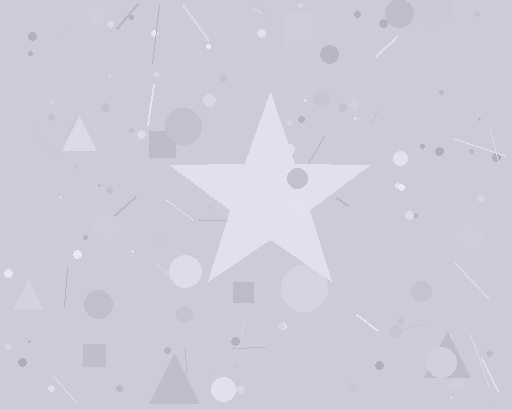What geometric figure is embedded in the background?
A star is embedded in the background.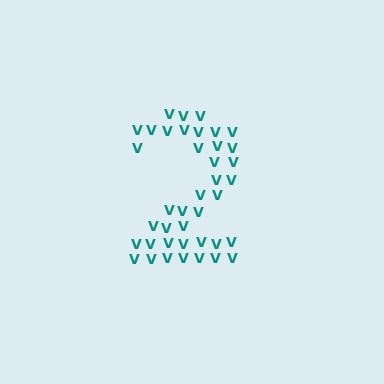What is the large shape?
The large shape is the digit 2.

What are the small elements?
The small elements are letter V's.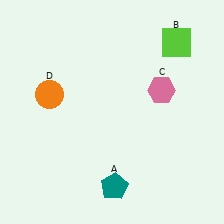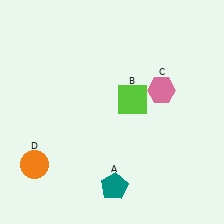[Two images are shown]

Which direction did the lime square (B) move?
The lime square (B) moved down.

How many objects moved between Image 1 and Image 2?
2 objects moved between the two images.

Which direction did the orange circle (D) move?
The orange circle (D) moved down.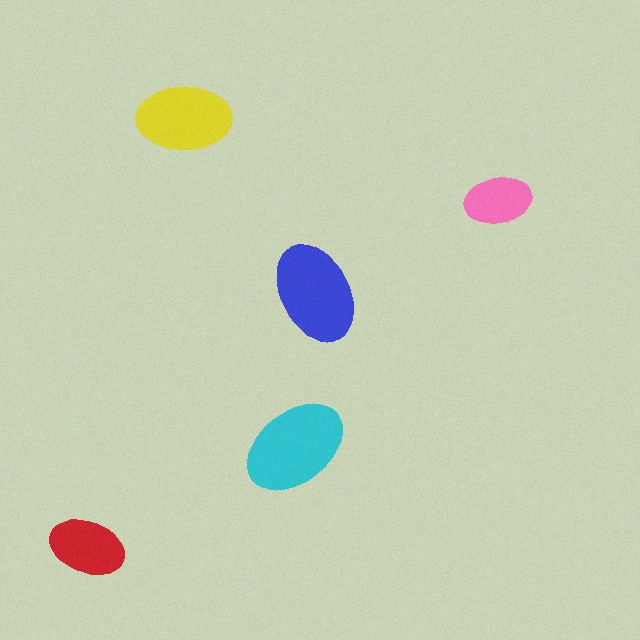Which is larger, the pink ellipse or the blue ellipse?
The blue one.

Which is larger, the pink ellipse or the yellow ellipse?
The yellow one.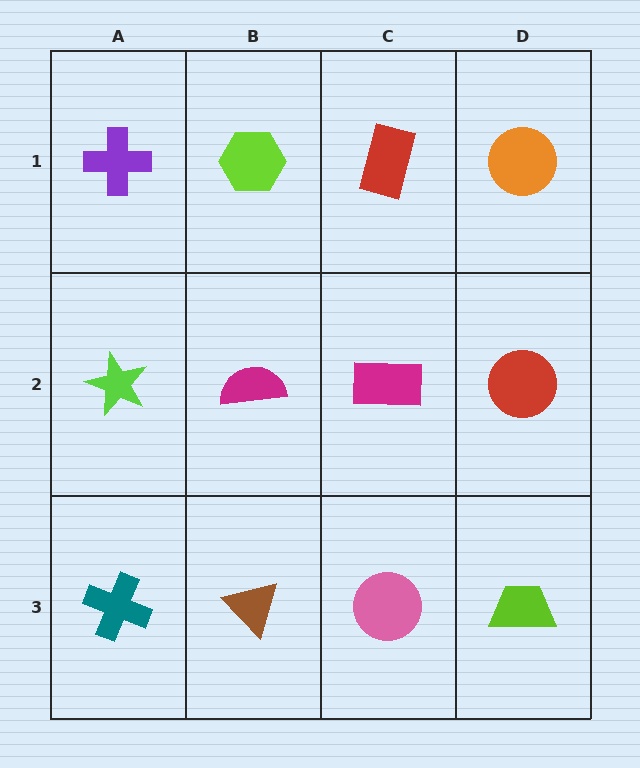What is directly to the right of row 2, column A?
A magenta semicircle.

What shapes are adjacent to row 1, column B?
A magenta semicircle (row 2, column B), a purple cross (row 1, column A), a red rectangle (row 1, column C).